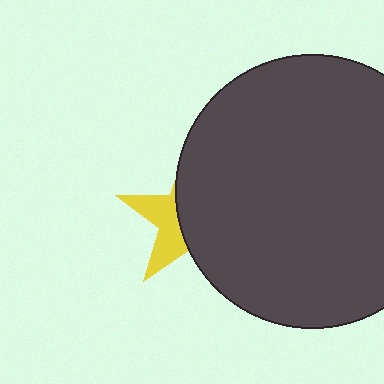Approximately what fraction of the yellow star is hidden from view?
Roughly 64% of the yellow star is hidden behind the dark gray circle.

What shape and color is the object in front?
The object in front is a dark gray circle.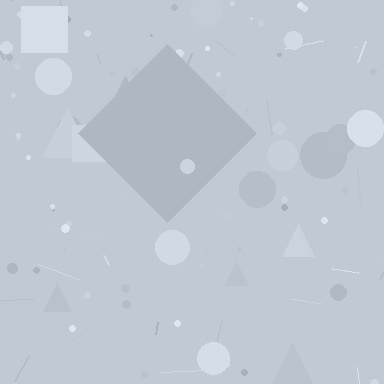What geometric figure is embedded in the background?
A diamond is embedded in the background.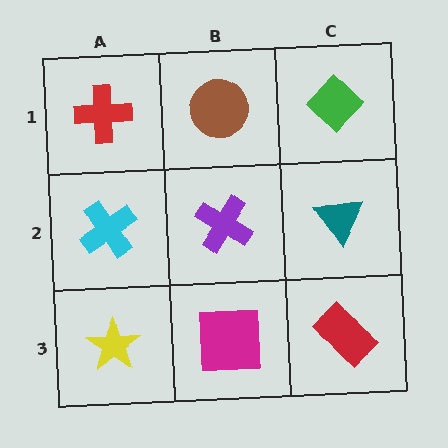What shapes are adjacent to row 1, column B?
A purple cross (row 2, column B), a red cross (row 1, column A), a green diamond (row 1, column C).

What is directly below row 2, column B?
A magenta square.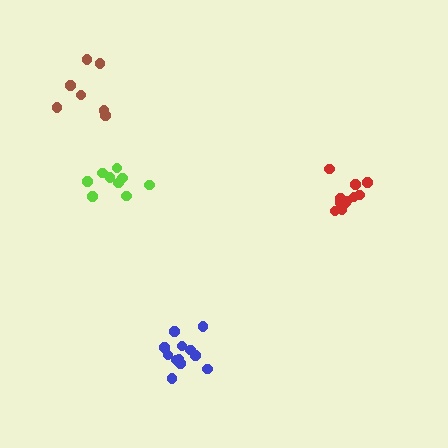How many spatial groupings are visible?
There are 4 spatial groupings.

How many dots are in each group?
Group 1: 12 dots, Group 2: 7 dots, Group 3: 9 dots, Group 4: 11 dots (39 total).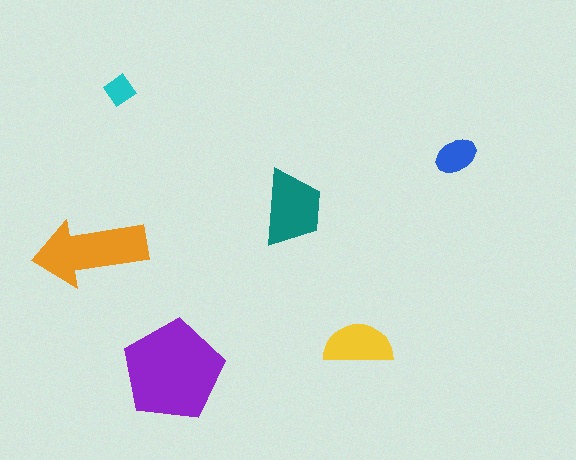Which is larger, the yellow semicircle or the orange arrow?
The orange arrow.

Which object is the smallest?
The cyan diamond.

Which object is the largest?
The purple pentagon.